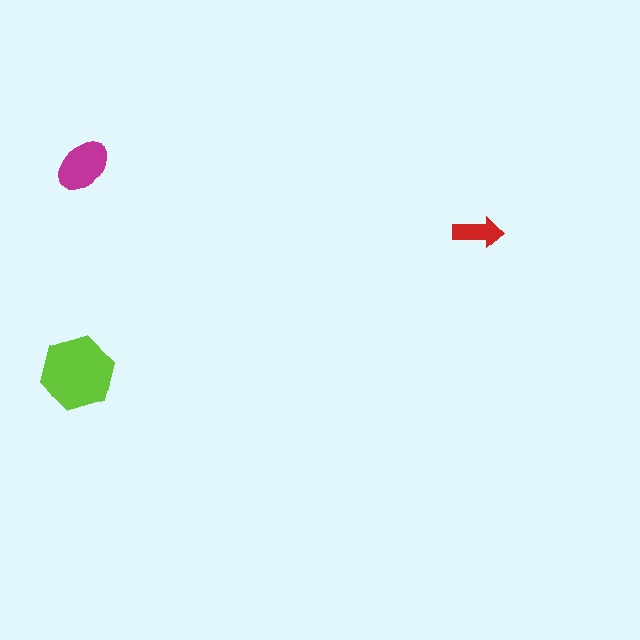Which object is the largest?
The lime hexagon.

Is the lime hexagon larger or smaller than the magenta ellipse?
Larger.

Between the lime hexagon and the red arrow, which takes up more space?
The lime hexagon.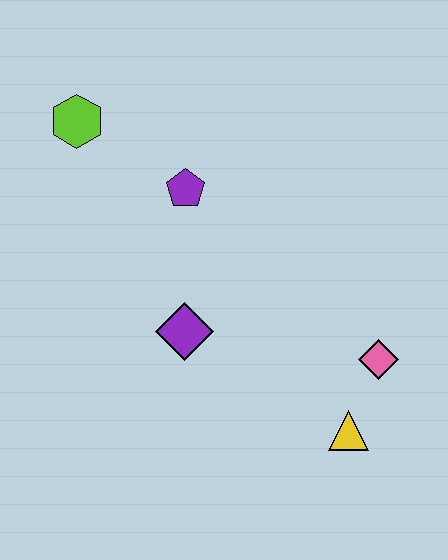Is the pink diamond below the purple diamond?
Yes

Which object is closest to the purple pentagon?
The lime hexagon is closest to the purple pentagon.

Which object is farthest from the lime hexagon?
The yellow triangle is farthest from the lime hexagon.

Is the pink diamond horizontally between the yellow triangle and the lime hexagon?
No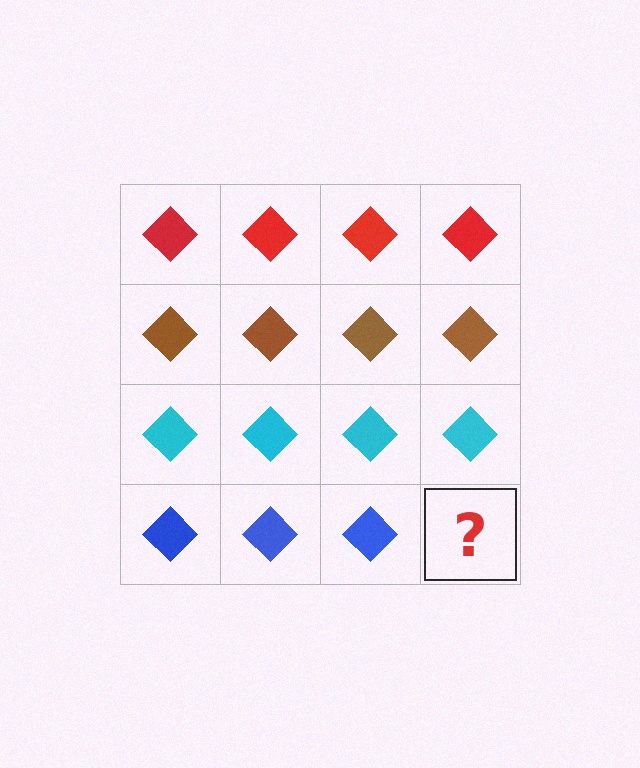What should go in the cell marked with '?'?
The missing cell should contain a blue diamond.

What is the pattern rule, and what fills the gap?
The rule is that each row has a consistent color. The gap should be filled with a blue diamond.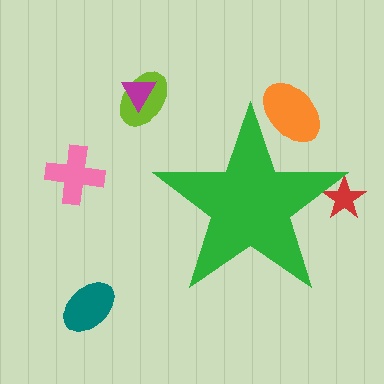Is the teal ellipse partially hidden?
No, the teal ellipse is fully visible.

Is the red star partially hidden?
Yes, the red star is partially hidden behind the green star.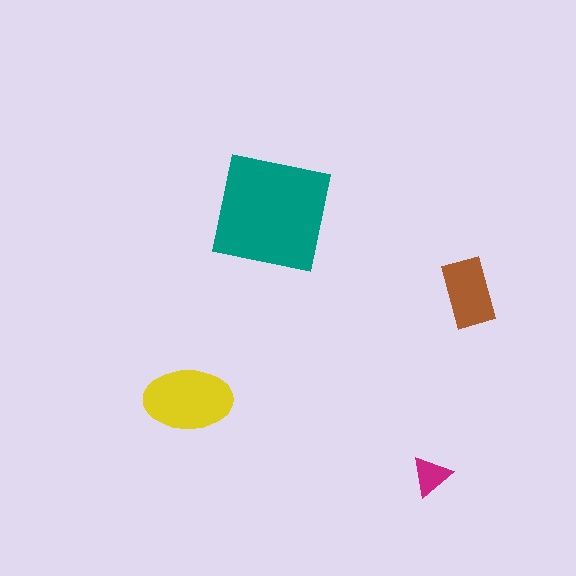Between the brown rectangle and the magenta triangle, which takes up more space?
The brown rectangle.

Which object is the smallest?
The magenta triangle.